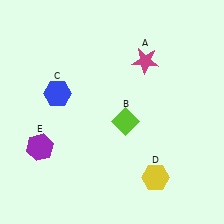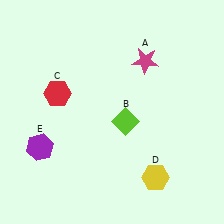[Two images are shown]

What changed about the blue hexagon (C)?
In Image 1, C is blue. In Image 2, it changed to red.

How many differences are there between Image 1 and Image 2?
There is 1 difference between the two images.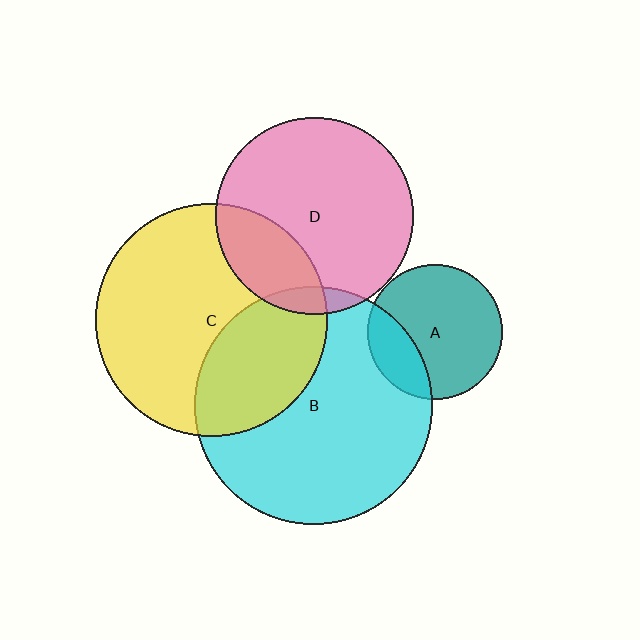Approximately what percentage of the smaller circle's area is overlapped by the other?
Approximately 25%.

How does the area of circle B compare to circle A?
Approximately 3.1 times.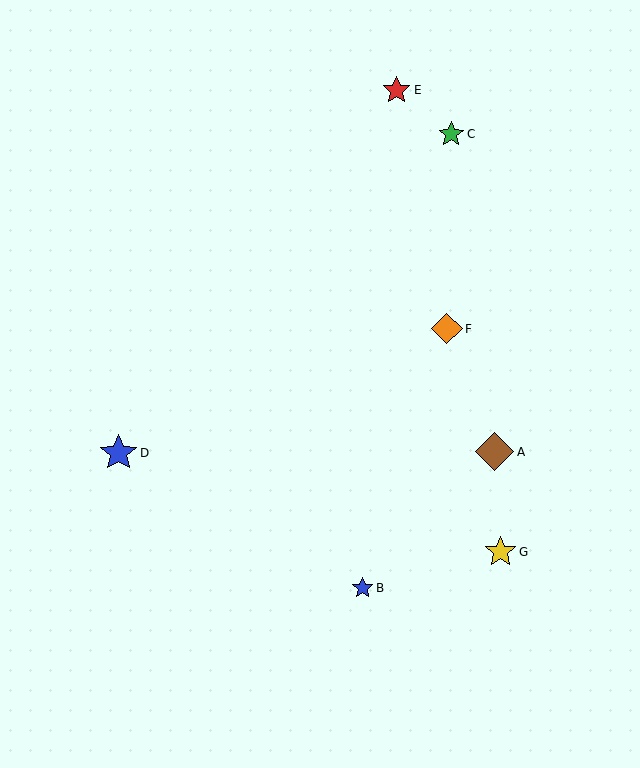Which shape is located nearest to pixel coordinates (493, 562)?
The yellow star (labeled G) at (500, 552) is nearest to that location.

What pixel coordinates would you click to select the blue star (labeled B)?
Click at (363, 588) to select the blue star B.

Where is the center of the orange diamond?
The center of the orange diamond is at (447, 329).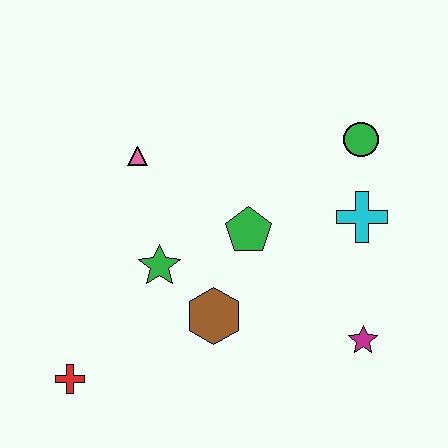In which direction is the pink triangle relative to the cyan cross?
The pink triangle is to the left of the cyan cross.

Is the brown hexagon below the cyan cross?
Yes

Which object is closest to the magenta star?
The cyan cross is closest to the magenta star.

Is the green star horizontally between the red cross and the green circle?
Yes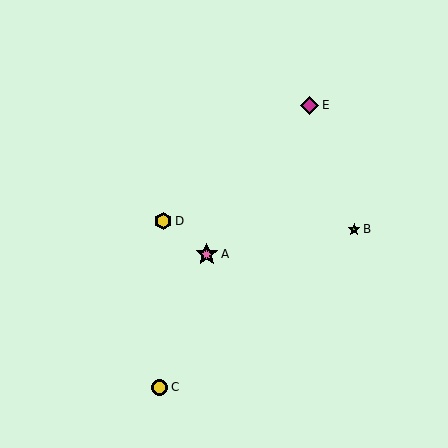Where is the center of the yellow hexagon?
The center of the yellow hexagon is at (163, 221).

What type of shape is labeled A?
Shape A is a pink star.